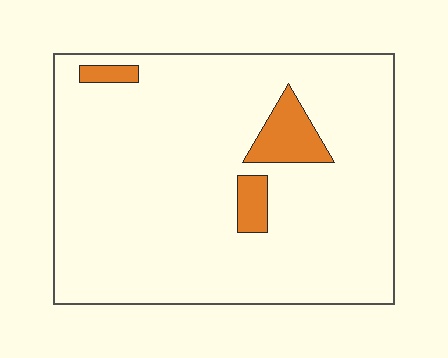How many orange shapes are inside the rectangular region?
3.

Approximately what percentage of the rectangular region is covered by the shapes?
Approximately 10%.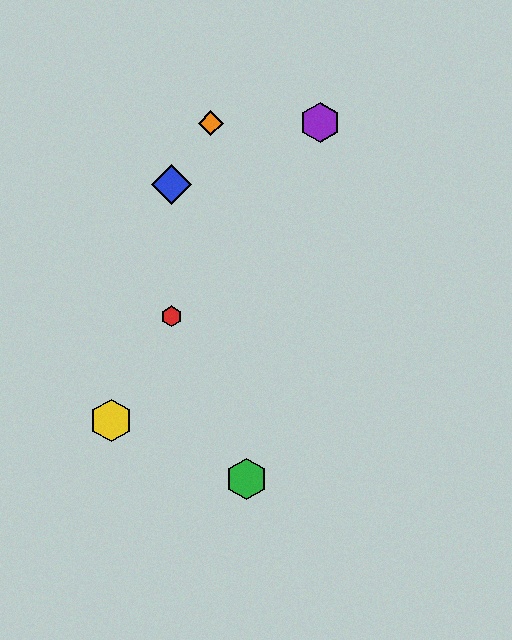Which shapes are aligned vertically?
The red hexagon, the blue diamond are aligned vertically.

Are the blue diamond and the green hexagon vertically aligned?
No, the blue diamond is at x≈171 and the green hexagon is at x≈247.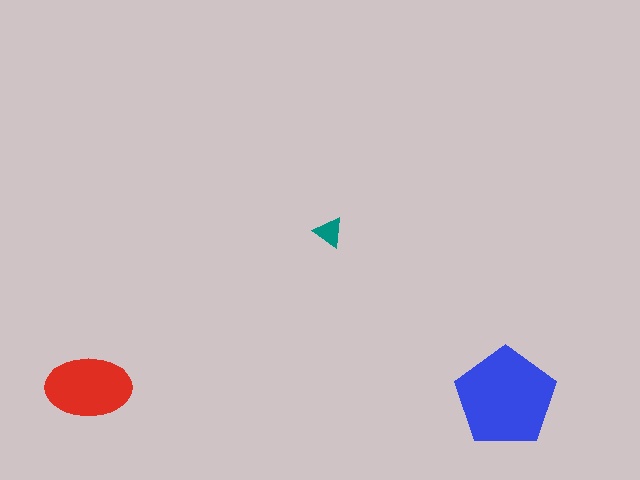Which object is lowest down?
The blue pentagon is bottommost.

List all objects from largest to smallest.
The blue pentagon, the red ellipse, the teal triangle.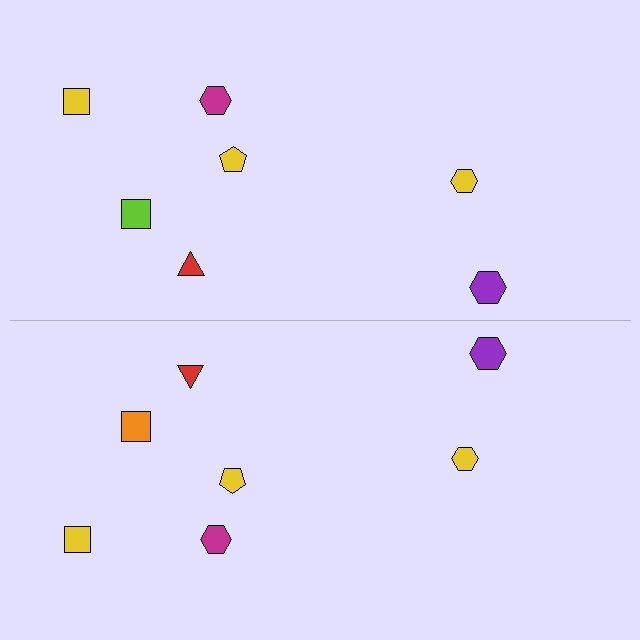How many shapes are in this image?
There are 14 shapes in this image.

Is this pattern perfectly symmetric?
No, the pattern is not perfectly symmetric. The orange square on the bottom side breaks the symmetry — its mirror counterpart is lime.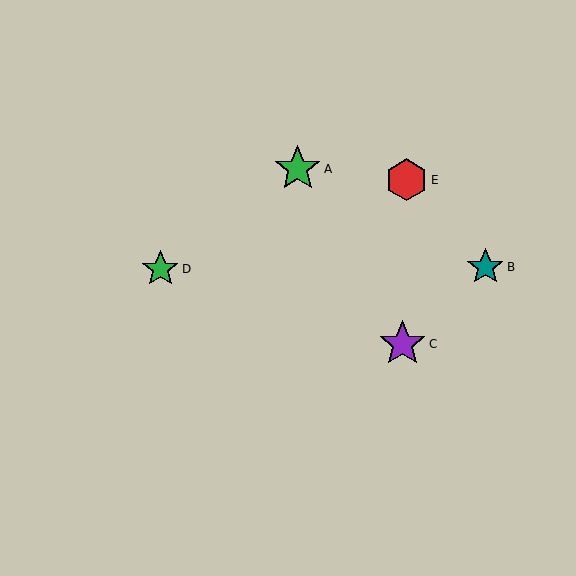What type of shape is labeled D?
Shape D is a green star.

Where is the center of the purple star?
The center of the purple star is at (403, 344).